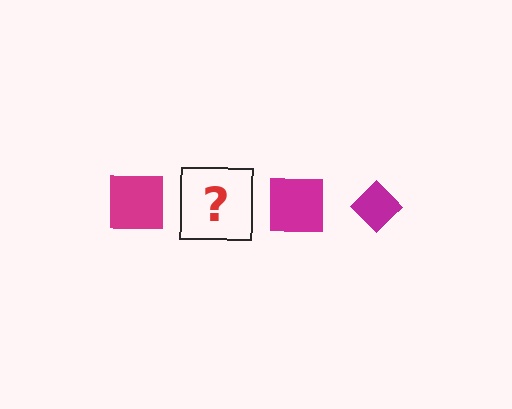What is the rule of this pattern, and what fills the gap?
The rule is that the pattern cycles through square, diamond shapes in magenta. The gap should be filled with a magenta diamond.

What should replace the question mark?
The question mark should be replaced with a magenta diamond.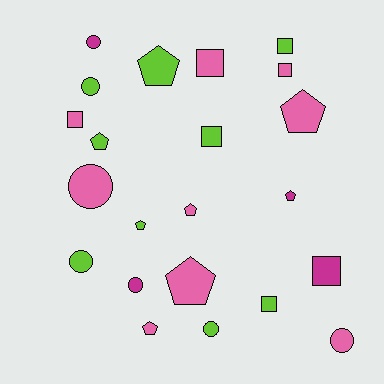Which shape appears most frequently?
Pentagon, with 8 objects.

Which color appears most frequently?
Pink, with 9 objects.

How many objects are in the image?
There are 22 objects.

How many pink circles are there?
There are 2 pink circles.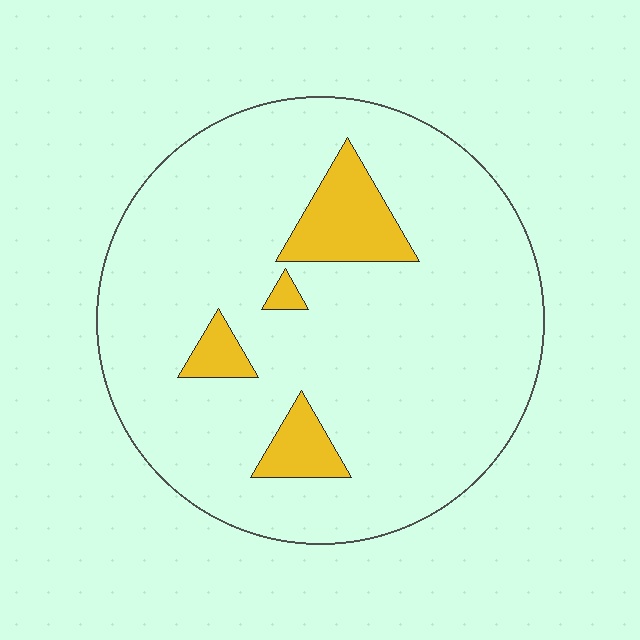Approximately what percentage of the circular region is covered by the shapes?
Approximately 10%.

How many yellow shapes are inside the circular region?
4.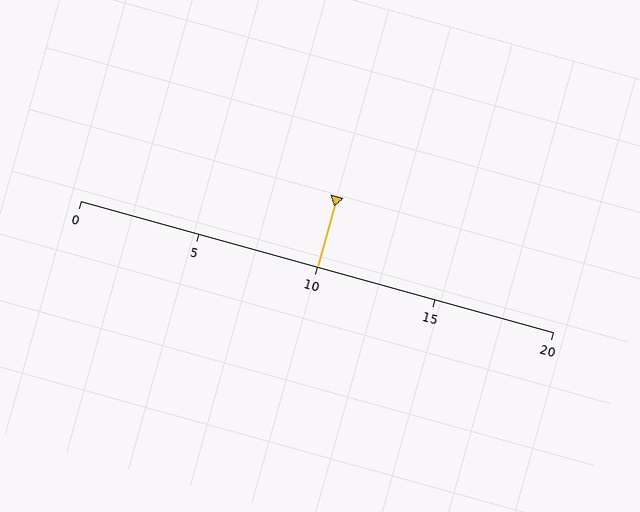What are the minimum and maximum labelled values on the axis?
The axis runs from 0 to 20.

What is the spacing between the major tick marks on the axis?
The major ticks are spaced 5 apart.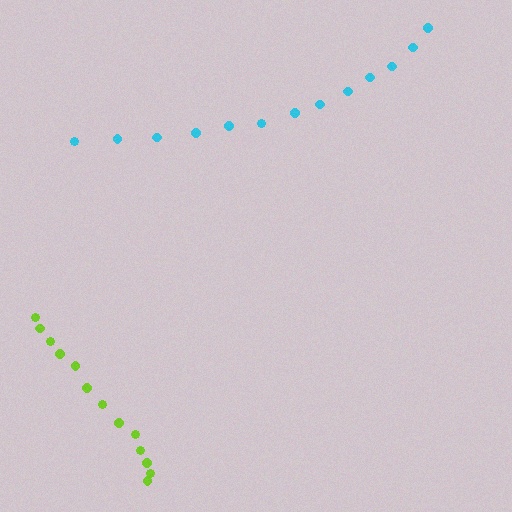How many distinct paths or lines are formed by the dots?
There are 2 distinct paths.